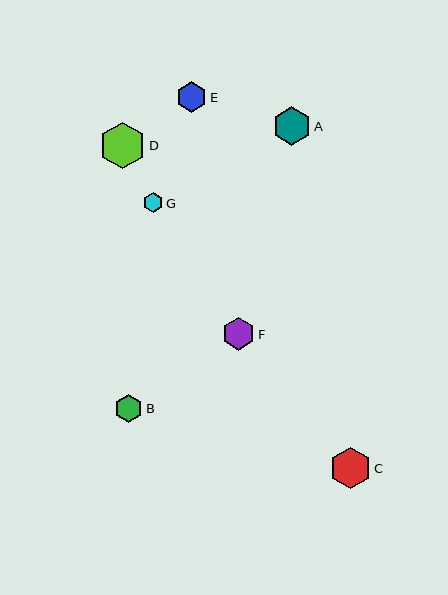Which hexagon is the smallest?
Hexagon G is the smallest with a size of approximately 20 pixels.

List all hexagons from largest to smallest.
From largest to smallest: D, C, A, F, E, B, G.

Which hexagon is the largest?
Hexagon D is the largest with a size of approximately 47 pixels.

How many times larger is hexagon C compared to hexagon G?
Hexagon C is approximately 2.1 times the size of hexagon G.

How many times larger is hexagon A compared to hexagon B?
Hexagon A is approximately 1.4 times the size of hexagon B.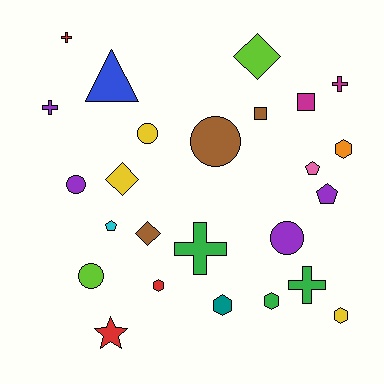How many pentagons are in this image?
There are 3 pentagons.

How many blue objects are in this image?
There is 1 blue object.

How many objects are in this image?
There are 25 objects.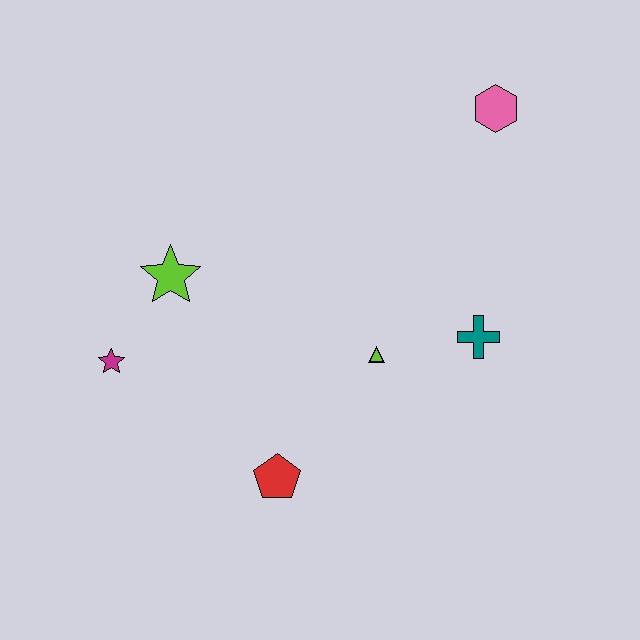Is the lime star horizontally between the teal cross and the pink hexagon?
No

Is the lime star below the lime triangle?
No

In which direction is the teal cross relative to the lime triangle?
The teal cross is to the right of the lime triangle.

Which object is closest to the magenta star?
The lime star is closest to the magenta star.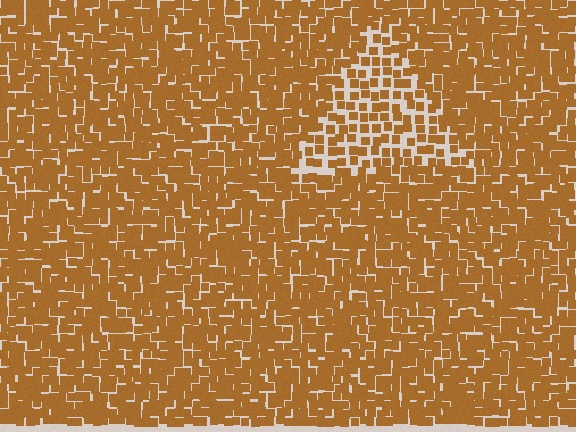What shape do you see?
I see a triangle.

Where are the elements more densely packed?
The elements are more densely packed outside the triangle boundary.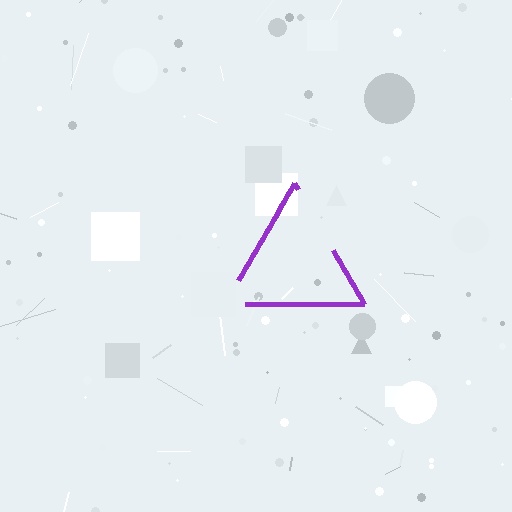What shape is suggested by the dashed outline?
The dashed outline suggests a triangle.